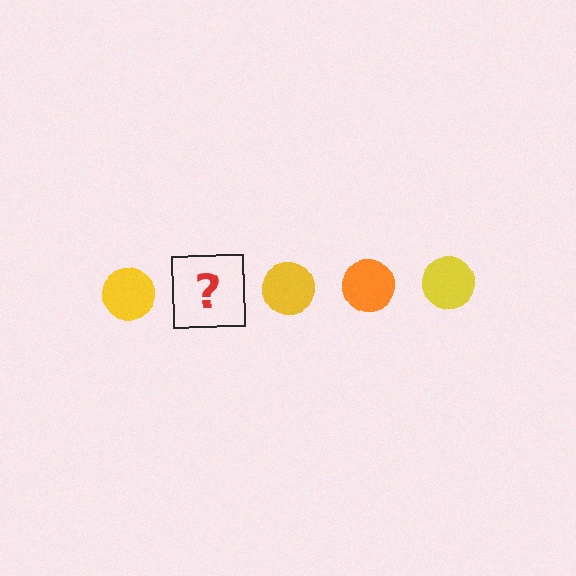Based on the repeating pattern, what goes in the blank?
The blank should be an orange circle.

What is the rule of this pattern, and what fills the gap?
The rule is that the pattern cycles through yellow, orange circles. The gap should be filled with an orange circle.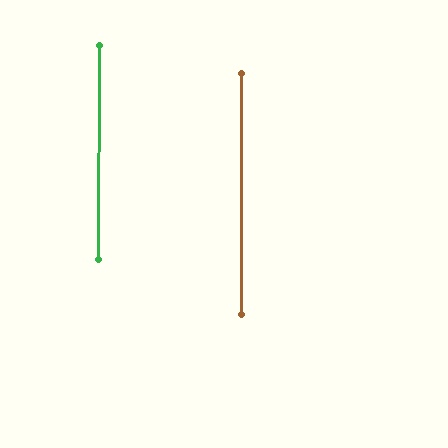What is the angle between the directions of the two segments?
Approximately 0 degrees.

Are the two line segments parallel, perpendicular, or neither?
Parallel — their directions differ by only 0.1°.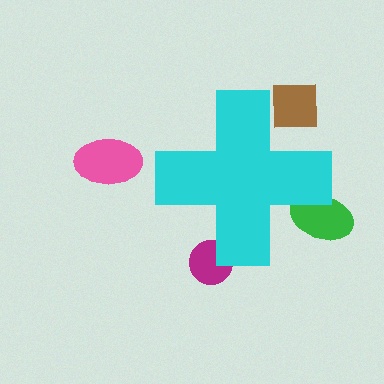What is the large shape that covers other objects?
A cyan cross.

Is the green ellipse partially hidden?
Yes, the green ellipse is partially hidden behind the cyan cross.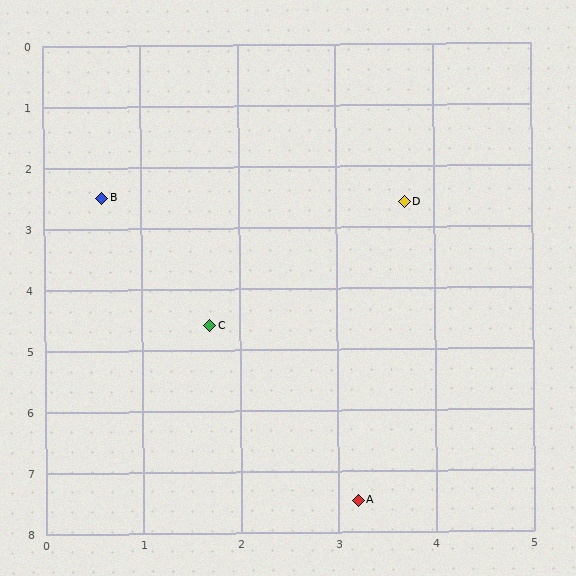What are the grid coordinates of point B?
Point B is at approximately (0.6, 2.5).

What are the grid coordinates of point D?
Point D is at approximately (3.7, 2.6).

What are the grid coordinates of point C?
Point C is at approximately (1.7, 4.6).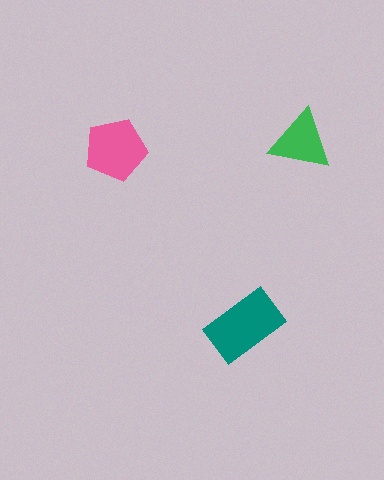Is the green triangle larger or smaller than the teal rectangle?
Smaller.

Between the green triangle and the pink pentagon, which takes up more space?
The pink pentagon.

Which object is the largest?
The teal rectangle.